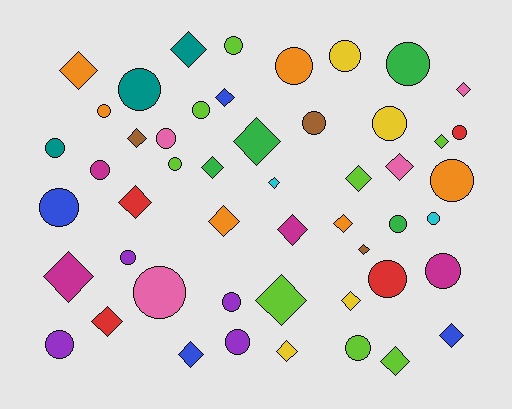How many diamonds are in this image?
There are 24 diamonds.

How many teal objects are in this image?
There are 3 teal objects.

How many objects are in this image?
There are 50 objects.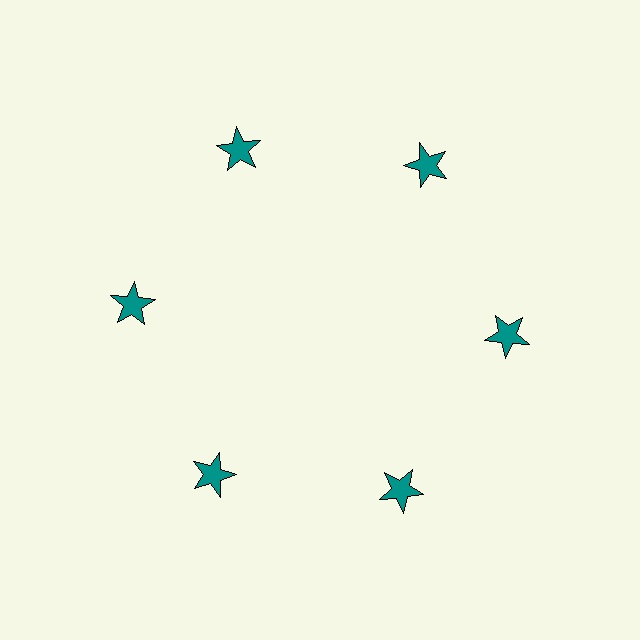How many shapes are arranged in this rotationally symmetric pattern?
There are 6 shapes, arranged in 6 groups of 1.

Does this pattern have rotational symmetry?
Yes, this pattern has 6-fold rotational symmetry. It looks the same after rotating 60 degrees around the center.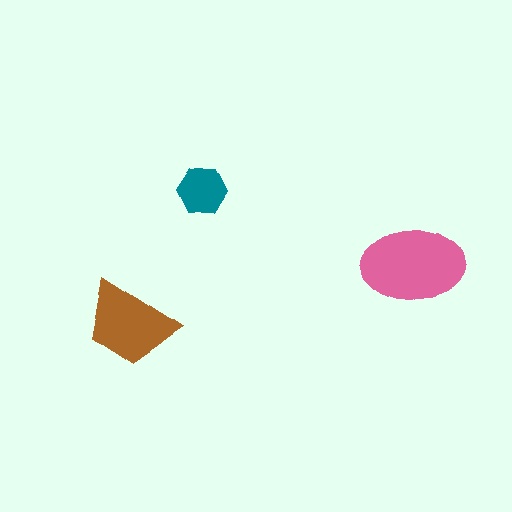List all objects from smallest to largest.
The teal hexagon, the brown trapezoid, the pink ellipse.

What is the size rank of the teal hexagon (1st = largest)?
3rd.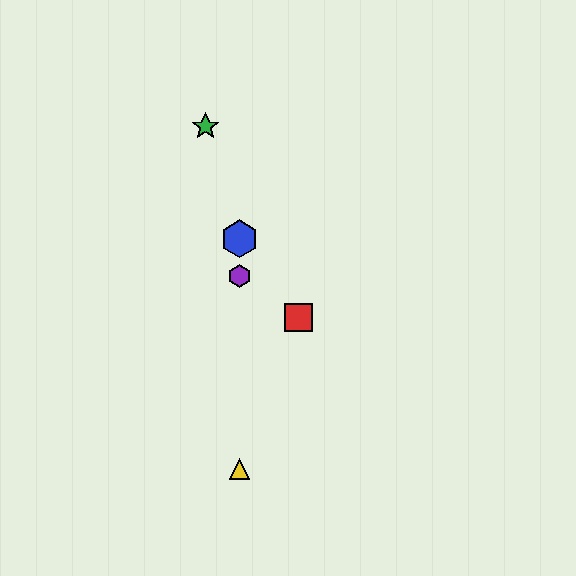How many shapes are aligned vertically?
3 shapes (the blue hexagon, the yellow triangle, the purple hexagon) are aligned vertically.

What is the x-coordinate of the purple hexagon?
The purple hexagon is at x≈240.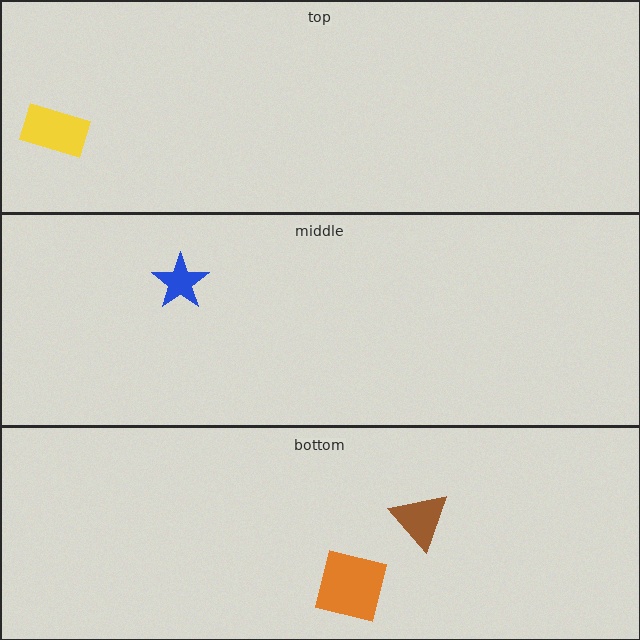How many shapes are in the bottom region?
2.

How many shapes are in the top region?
1.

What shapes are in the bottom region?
The orange square, the brown triangle.